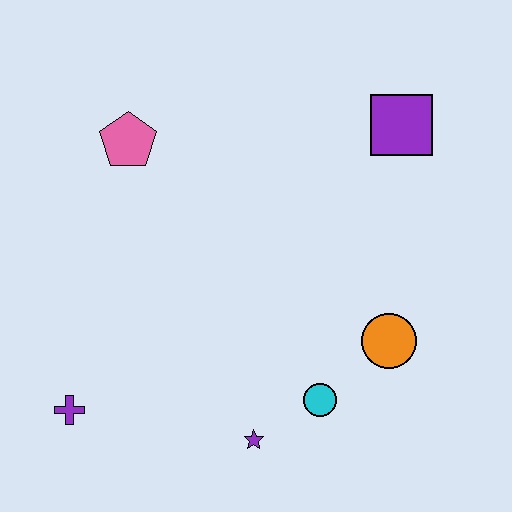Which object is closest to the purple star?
The cyan circle is closest to the purple star.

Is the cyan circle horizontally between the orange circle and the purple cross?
Yes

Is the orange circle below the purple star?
No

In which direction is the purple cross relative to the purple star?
The purple cross is to the left of the purple star.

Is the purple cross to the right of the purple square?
No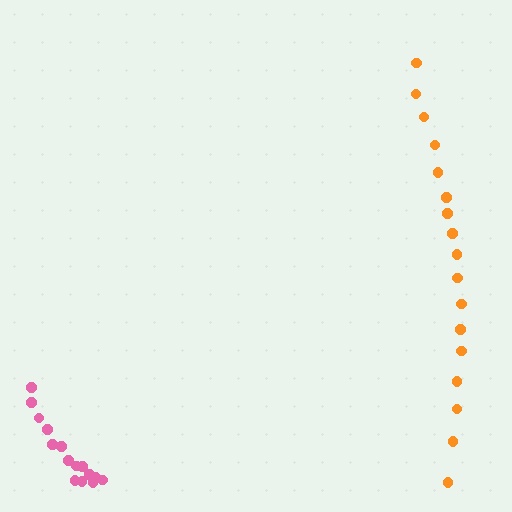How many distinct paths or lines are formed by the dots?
There are 2 distinct paths.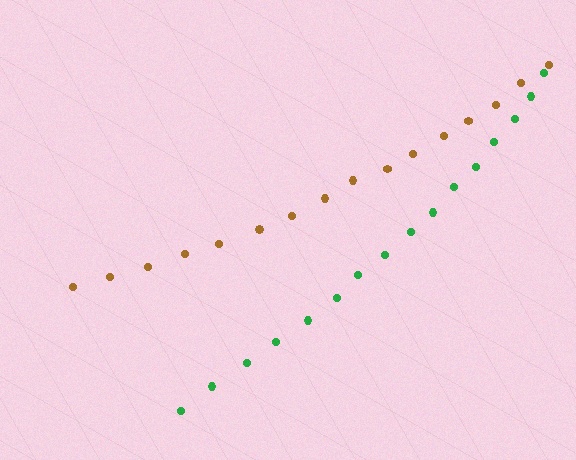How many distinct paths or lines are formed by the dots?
There are 2 distinct paths.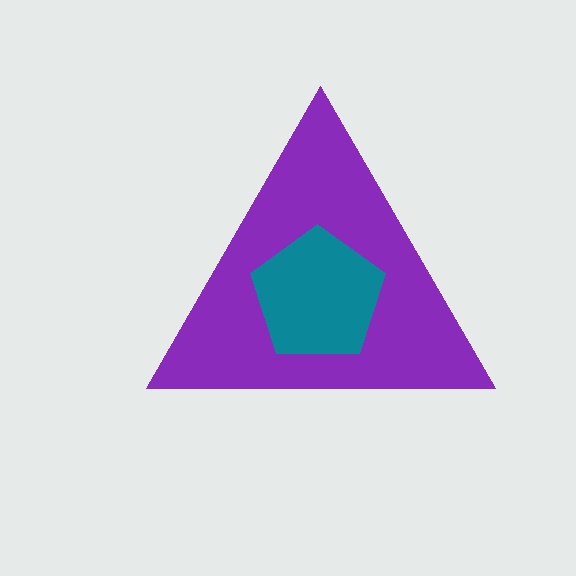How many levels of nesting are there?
2.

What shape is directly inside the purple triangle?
The teal pentagon.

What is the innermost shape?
The teal pentagon.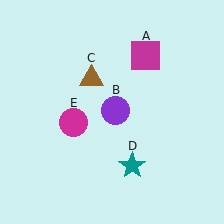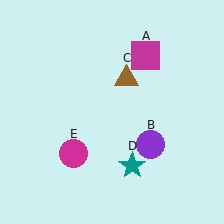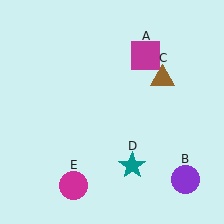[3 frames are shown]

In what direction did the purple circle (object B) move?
The purple circle (object B) moved down and to the right.